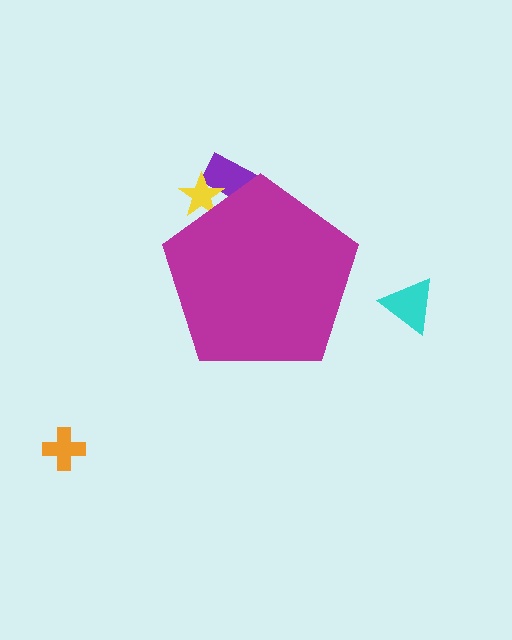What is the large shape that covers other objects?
A magenta pentagon.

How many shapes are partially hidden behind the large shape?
2 shapes are partially hidden.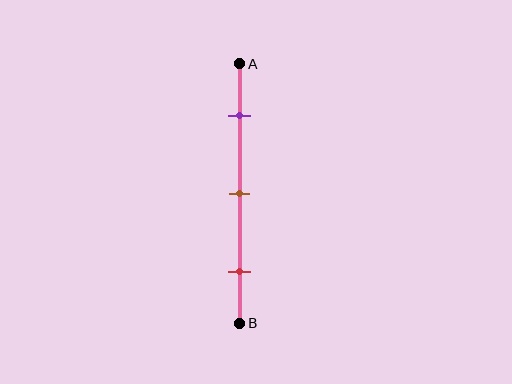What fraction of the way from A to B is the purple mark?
The purple mark is approximately 20% (0.2) of the way from A to B.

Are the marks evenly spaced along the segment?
Yes, the marks are approximately evenly spaced.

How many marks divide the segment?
There are 3 marks dividing the segment.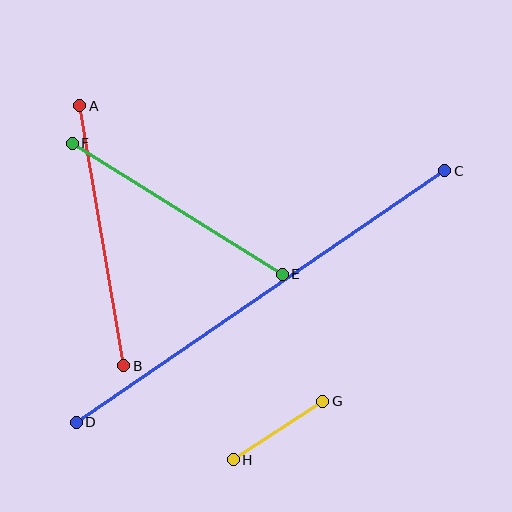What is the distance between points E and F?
The distance is approximately 248 pixels.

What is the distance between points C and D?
The distance is approximately 446 pixels.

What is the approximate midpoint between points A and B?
The midpoint is at approximately (102, 236) pixels.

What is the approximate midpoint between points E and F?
The midpoint is at approximately (177, 209) pixels.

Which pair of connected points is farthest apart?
Points C and D are farthest apart.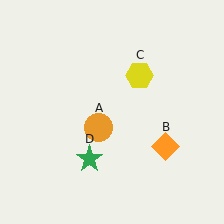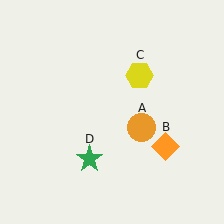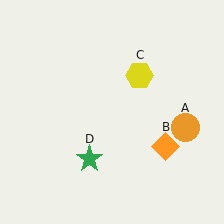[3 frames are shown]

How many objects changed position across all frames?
1 object changed position: orange circle (object A).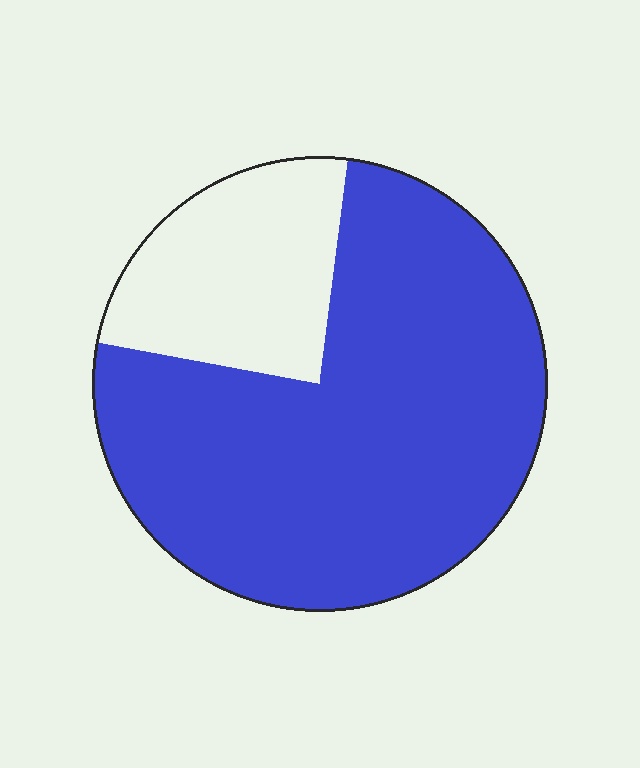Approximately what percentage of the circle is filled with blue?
Approximately 75%.